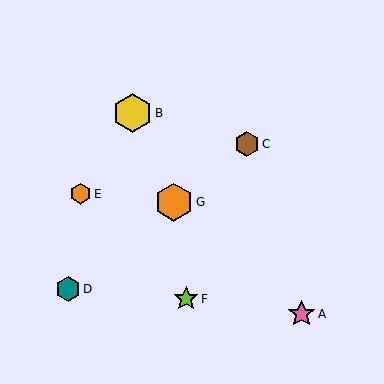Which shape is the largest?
The yellow hexagon (labeled B) is the largest.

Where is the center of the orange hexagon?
The center of the orange hexagon is at (174, 202).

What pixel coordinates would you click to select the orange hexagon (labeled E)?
Click at (81, 194) to select the orange hexagon E.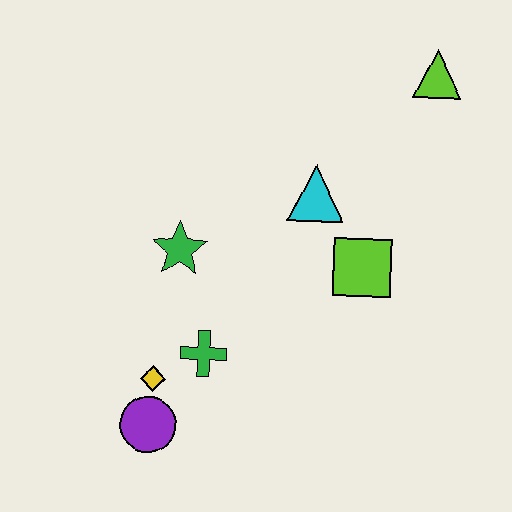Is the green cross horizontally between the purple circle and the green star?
No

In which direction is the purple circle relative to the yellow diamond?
The purple circle is below the yellow diamond.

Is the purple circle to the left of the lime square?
Yes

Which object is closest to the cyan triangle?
The lime square is closest to the cyan triangle.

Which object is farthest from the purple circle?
The lime triangle is farthest from the purple circle.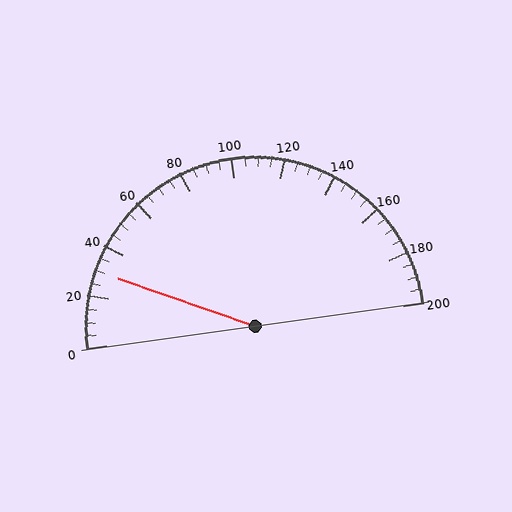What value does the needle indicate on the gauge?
The needle indicates approximately 30.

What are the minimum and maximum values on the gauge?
The gauge ranges from 0 to 200.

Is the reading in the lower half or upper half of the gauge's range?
The reading is in the lower half of the range (0 to 200).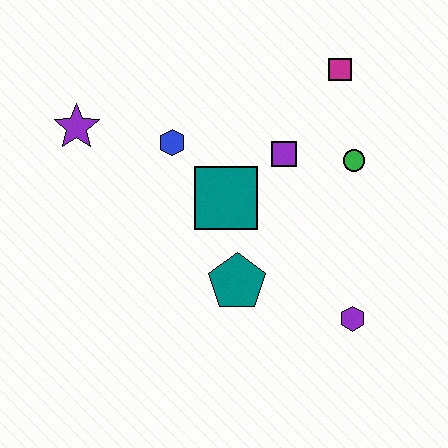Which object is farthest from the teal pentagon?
The magenta square is farthest from the teal pentagon.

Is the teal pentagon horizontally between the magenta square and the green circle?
No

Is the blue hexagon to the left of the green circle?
Yes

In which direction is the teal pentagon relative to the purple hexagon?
The teal pentagon is to the left of the purple hexagon.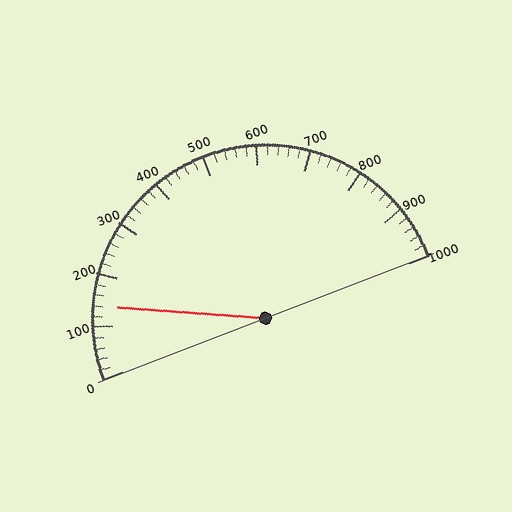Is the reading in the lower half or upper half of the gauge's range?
The reading is in the lower half of the range (0 to 1000).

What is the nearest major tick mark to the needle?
The nearest major tick mark is 100.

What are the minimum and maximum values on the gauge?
The gauge ranges from 0 to 1000.